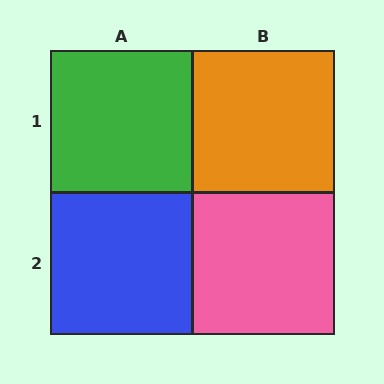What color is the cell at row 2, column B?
Pink.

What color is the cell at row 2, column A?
Blue.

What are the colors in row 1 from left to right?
Green, orange.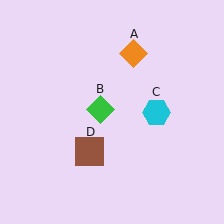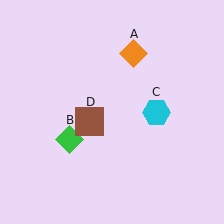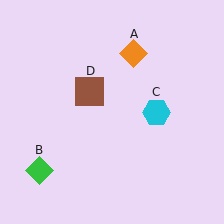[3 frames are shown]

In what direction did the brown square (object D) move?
The brown square (object D) moved up.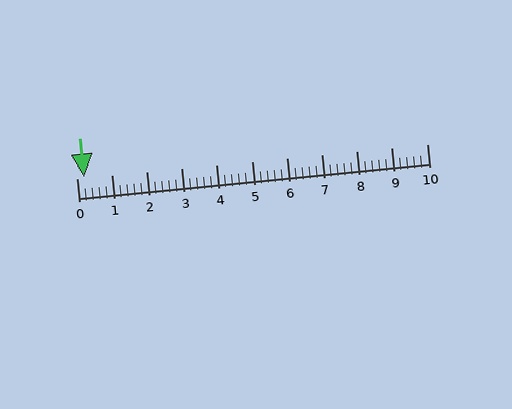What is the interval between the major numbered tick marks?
The major tick marks are spaced 1 units apart.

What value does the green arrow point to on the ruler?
The green arrow points to approximately 0.2.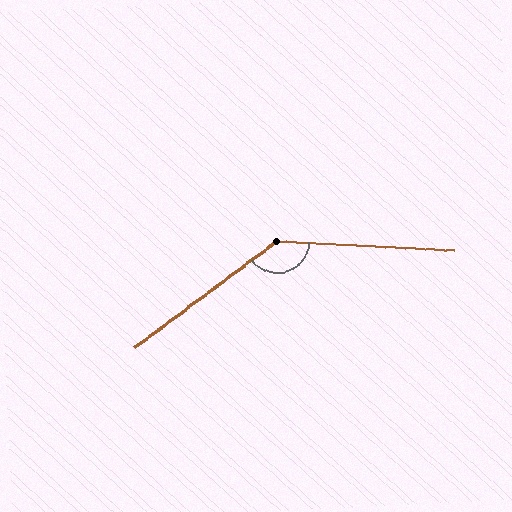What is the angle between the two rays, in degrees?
Approximately 140 degrees.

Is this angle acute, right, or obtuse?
It is obtuse.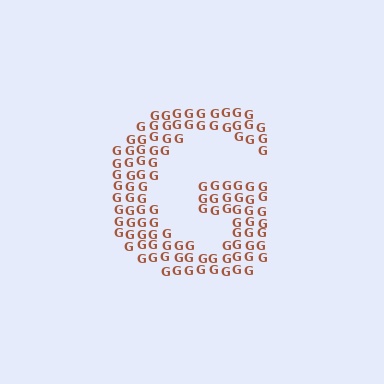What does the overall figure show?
The overall figure shows the letter G.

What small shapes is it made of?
It is made of small letter G's.